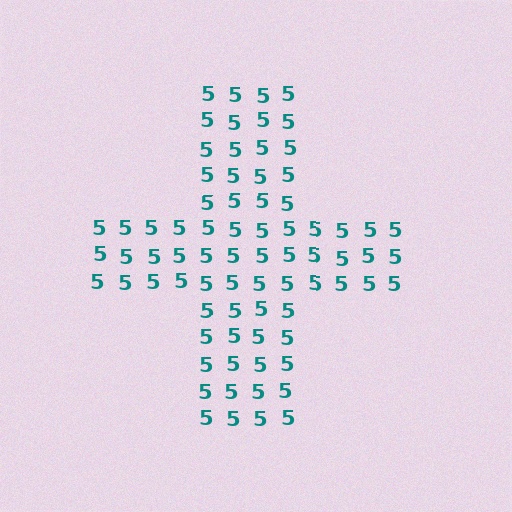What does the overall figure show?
The overall figure shows a cross.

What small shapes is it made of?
It is made of small digit 5's.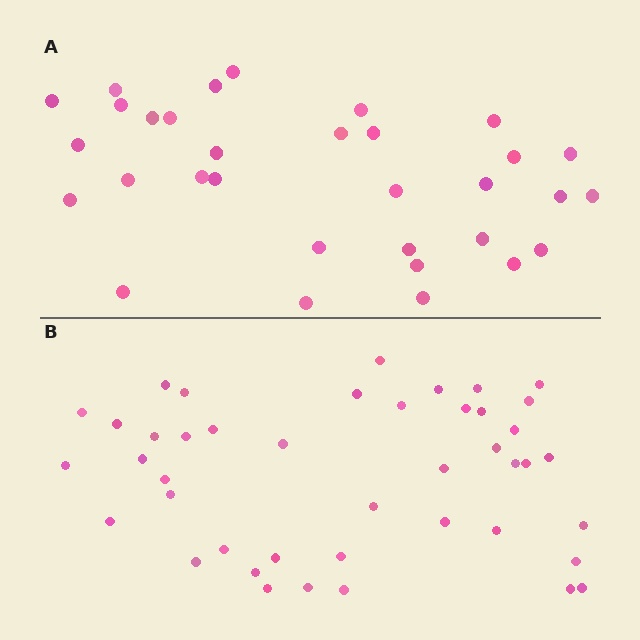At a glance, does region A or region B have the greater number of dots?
Region B (the bottom region) has more dots.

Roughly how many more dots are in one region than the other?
Region B has roughly 12 or so more dots than region A.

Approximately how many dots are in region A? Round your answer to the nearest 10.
About 30 dots. (The exact count is 32, which rounds to 30.)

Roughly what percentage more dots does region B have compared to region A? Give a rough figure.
About 35% more.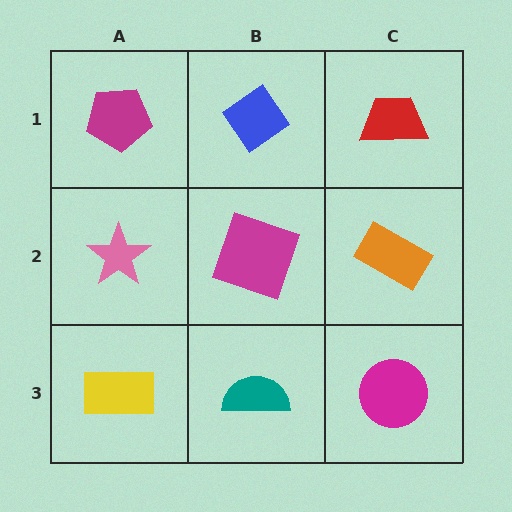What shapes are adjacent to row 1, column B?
A magenta square (row 2, column B), a magenta pentagon (row 1, column A), a red trapezoid (row 1, column C).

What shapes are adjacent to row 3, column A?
A pink star (row 2, column A), a teal semicircle (row 3, column B).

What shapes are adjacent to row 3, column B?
A magenta square (row 2, column B), a yellow rectangle (row 3, column A), a magenta circle (row 3, column C).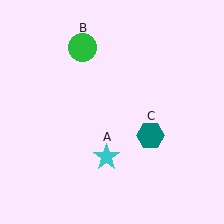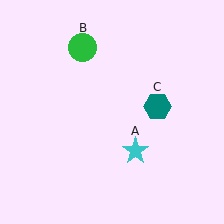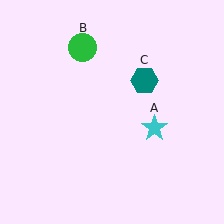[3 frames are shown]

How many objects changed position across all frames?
2 objects changed position: cyan star (object A), teal hexagon (object C).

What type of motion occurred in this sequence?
The cyan star (object A), teal hexagon (object C) rotated counterclockwise around the center of the scene.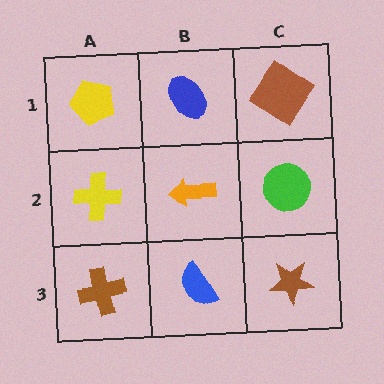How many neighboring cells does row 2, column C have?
3.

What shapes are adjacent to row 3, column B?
An orange arrow (row 2, column B), a brown cross (row 3, column A), a brown star (row 3, column C).